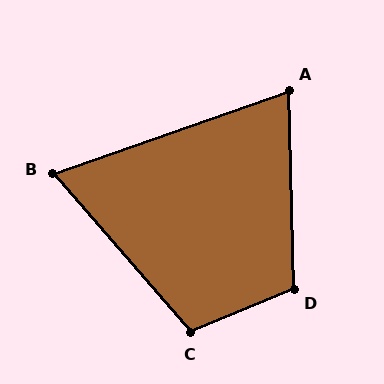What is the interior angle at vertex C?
Approximately 108 degrees (obtuse).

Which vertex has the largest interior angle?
D, at approximately 112 degrees.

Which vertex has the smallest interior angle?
B, at approximately 68 degrees.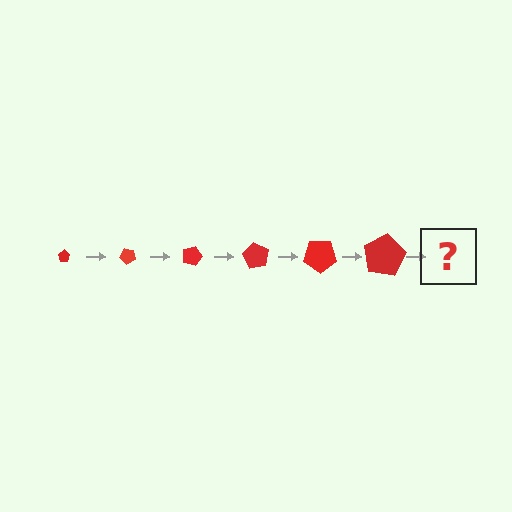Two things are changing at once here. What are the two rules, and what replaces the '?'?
The two rules are that the pentagon grows larger each step and it rotates 45 degrees each step. The '?' should be a pentagon, larger than the previous one and rotated 270 degrees from the start.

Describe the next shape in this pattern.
It should be a pentagon, larger than the previous one and rotated 270 degrees from the start.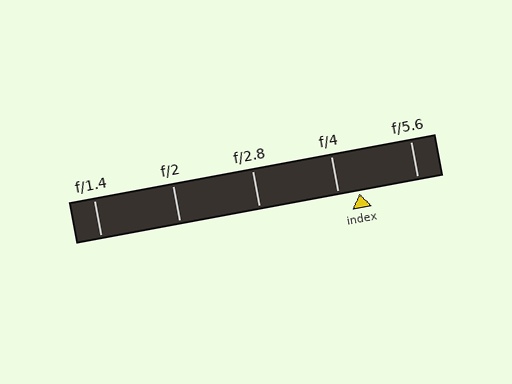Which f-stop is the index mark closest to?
The index mark is closest to f/4.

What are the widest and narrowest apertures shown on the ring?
The widest aperture shown is f/1.4 and the narrowest is f/5.6.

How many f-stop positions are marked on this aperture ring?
There are 5 f-stop positions marked.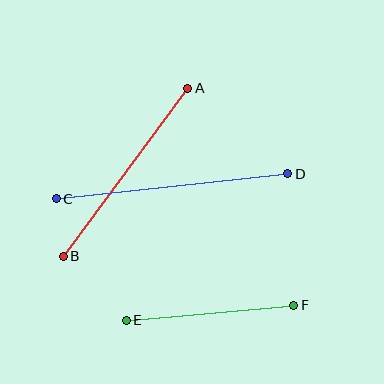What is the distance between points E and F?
The distance is approximately 169 pixels.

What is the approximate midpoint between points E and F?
The midpoint is at approximately (210, 313) pixels.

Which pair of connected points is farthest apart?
Points C and D are farthest apart.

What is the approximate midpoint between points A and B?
The midpoint is at approximately (126, 172) pixels.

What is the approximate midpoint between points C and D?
The midpoint is at approximately (172, 186) pixels.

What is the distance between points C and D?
The distance is approximately 233 pixels.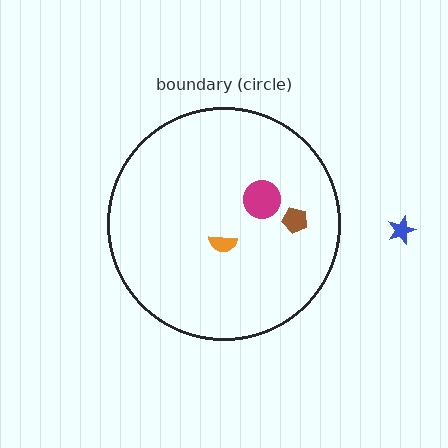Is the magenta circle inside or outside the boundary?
Inside.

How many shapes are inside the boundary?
3 inside, 1 outside.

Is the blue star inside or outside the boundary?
Outside.